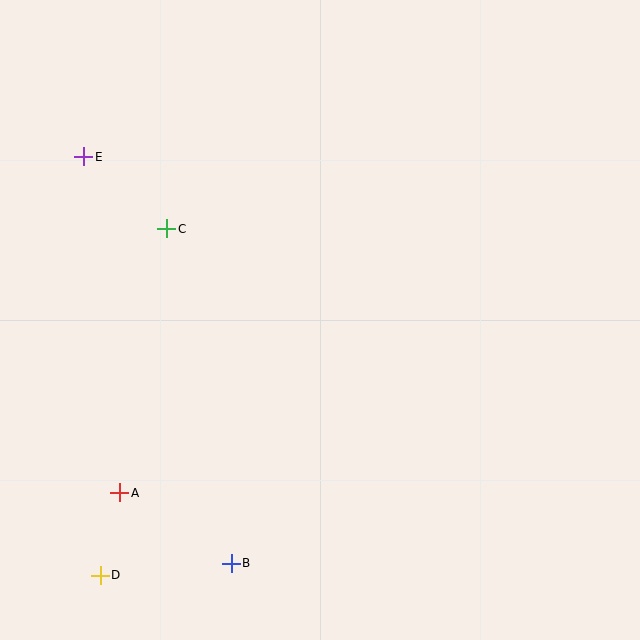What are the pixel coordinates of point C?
Point C is at (167, 229).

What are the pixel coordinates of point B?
Point B is at (231, 563).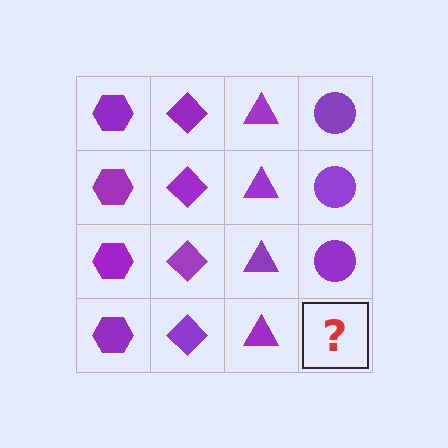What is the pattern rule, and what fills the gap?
The rule is that each column has a consistent shape. The gap should be filled with a purple circle.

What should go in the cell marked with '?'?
The missing cell should contain a purple circle.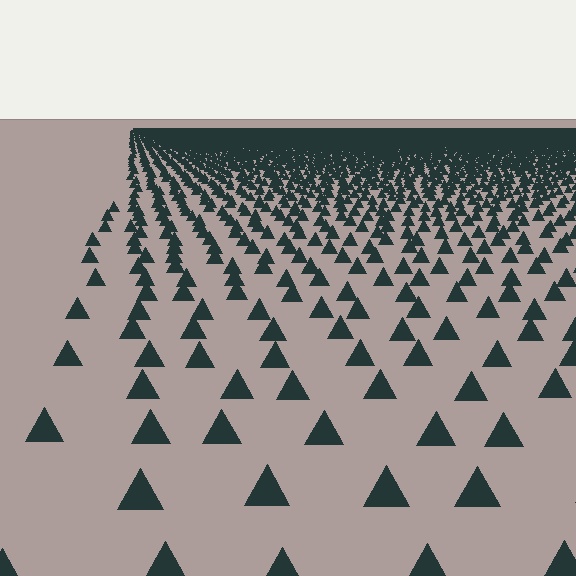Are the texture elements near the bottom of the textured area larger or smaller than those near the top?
Larger. Near the bottom, elements are closer to the viewer and appear at a bigger on-screen size.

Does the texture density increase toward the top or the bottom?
Density increases toward the top.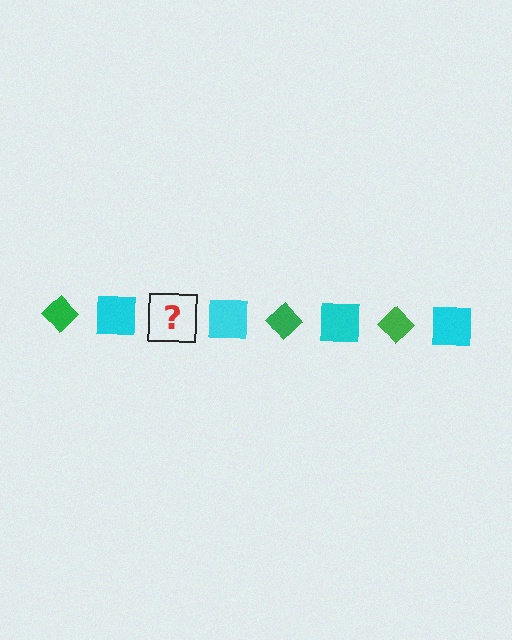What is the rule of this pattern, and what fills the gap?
The rule is that the pattern alternates between green diamond and cyan square. The gap should be filled with a green diamond.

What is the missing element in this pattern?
The missing element is a green diamond.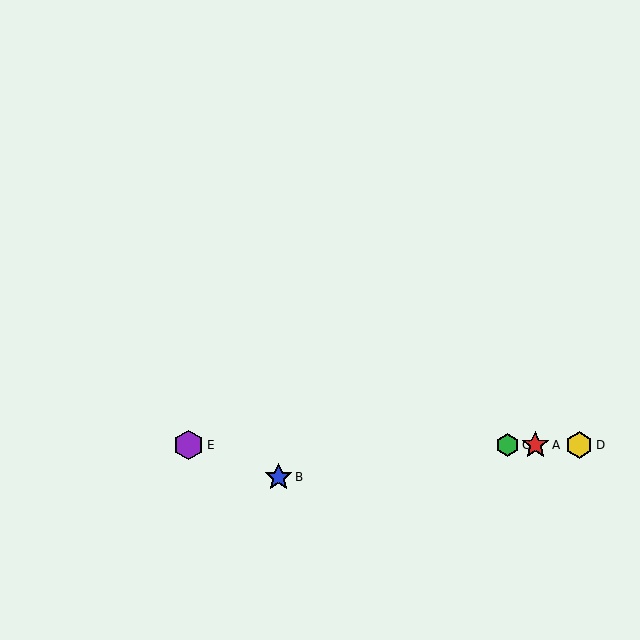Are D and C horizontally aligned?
Yes, both are at y≈445.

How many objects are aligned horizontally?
4 objects (A, C, D, E) are aligned horizontally.